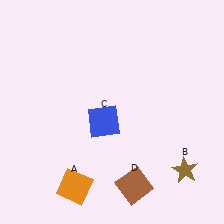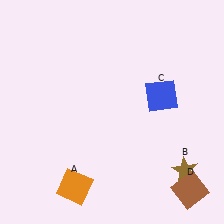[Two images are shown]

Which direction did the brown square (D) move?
The brown square (D) moved right.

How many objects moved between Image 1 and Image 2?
2 objects moved between the two images.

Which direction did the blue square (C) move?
The blue square (C) moved right.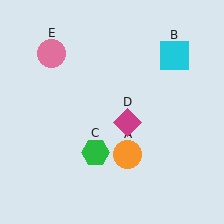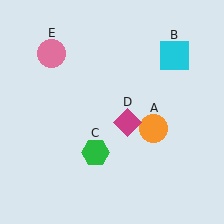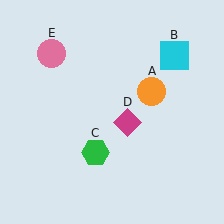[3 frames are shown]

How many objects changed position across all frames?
1 object changed position: orange circle (object A).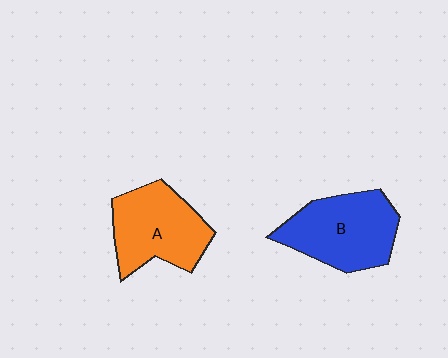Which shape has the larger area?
Shape B (blue).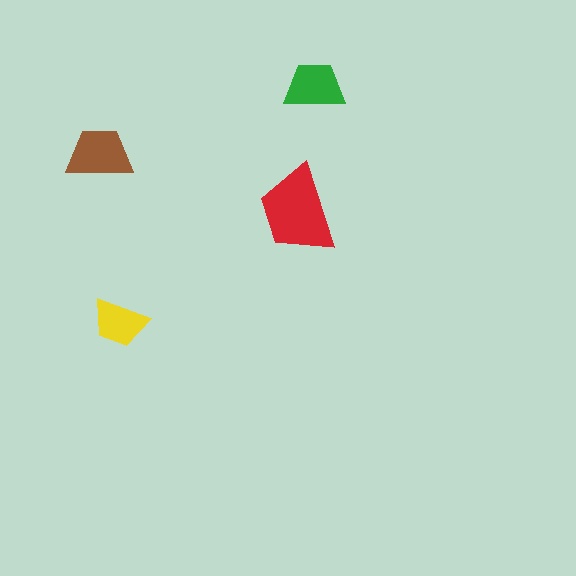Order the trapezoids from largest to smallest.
the red one, the brown one, the green one, the yellow one.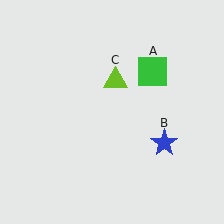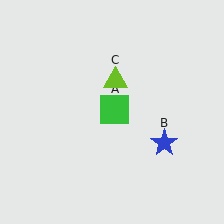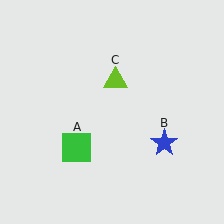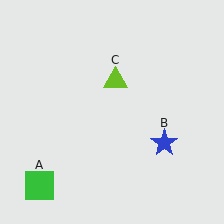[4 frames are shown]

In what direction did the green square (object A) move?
The green square (object A) moved down and to the left.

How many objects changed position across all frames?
1 object changed position: green square (object A).